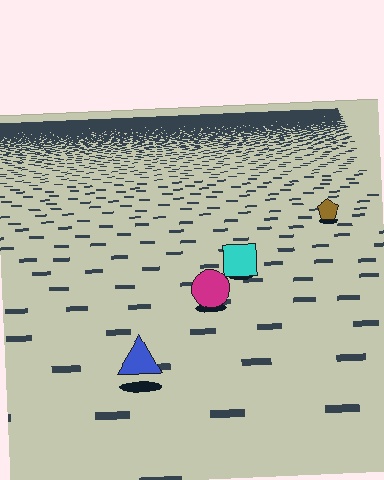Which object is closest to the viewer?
The blue triangle is closest. The texture marks near it are larger and more spread out.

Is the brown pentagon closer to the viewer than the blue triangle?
No. The blue triangle is closer — you can tell from the texture gradient: the ground texture is coarser near it.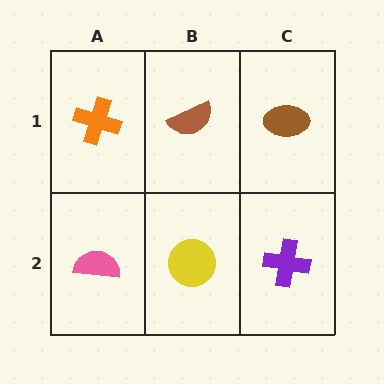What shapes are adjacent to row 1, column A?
A pink semicircle (row 2, column A), a brown semicircle (row 1, column B).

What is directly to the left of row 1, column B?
An orange cross.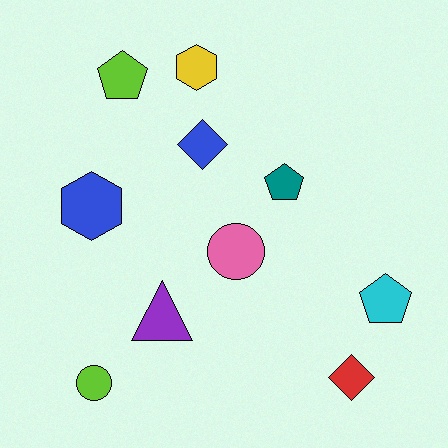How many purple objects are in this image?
There is 1 purple object.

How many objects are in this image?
There are 10 objects.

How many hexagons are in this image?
There are 2 hexagons.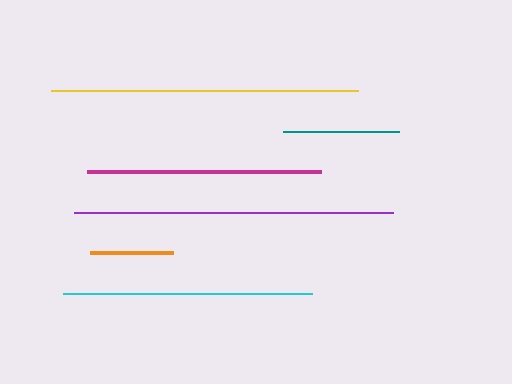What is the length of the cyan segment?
The cyan segment is approximately 249 pixels long.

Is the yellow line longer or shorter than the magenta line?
The yellow line is longer than the magenta line.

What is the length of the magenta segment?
The magenta segment is approximately 234 pixels long.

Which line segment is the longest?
The purple line is the longest at approximately 320 pixels.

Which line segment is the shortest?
The orange line is the shortest at approximately 82 pixels.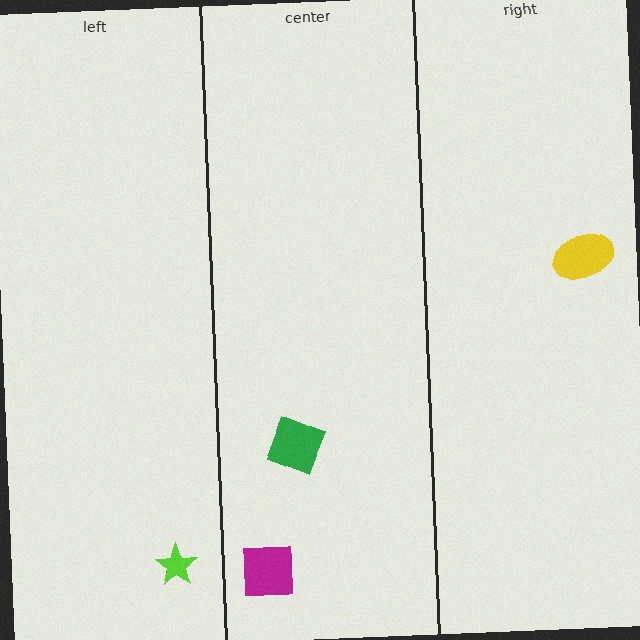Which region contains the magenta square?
The center region.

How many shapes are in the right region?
1.